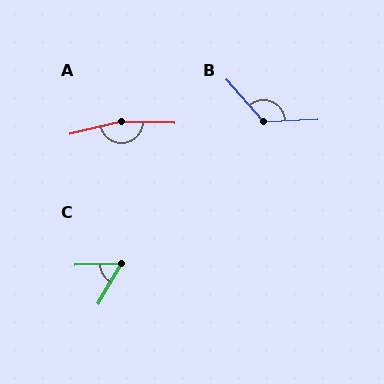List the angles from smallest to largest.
C (59°), B (129°), A (165°).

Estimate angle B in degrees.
Approximately 129 degrees.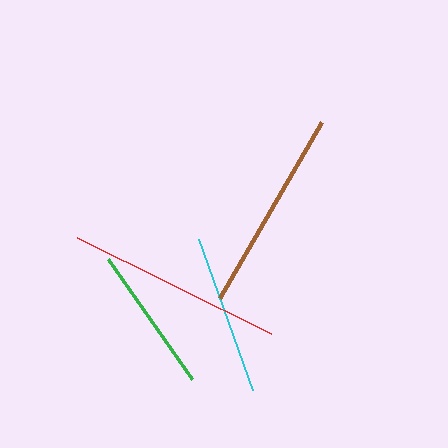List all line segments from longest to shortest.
From longest to shortest: red, brown, cyan, green.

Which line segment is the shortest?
The green line is the shortest at approximately 147 pixels.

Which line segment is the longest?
The red line is the longest at approximately 217 pixels.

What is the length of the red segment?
The red segment is approximately 217 pixels long.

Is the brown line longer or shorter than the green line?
The brown line is longer than the green line.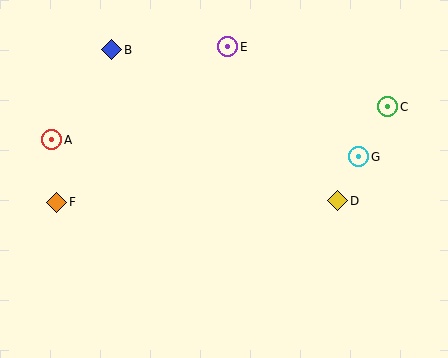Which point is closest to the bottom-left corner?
Point F is closest to the bottom-left corner.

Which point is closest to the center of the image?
Point D at (338, 201) is closest to the center.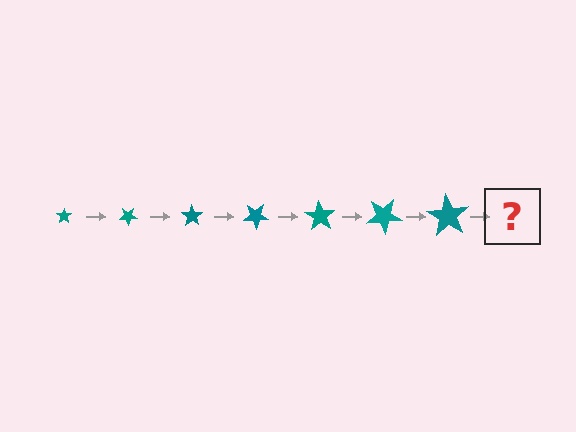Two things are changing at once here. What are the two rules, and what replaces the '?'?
The two rules are that the star grows larger each step and it rotates 35 degrees each step. The '?' should be a star, larger than the previous one and rotated 245 degrees from the start.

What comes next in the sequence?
The next element should be a star, larger than the previous one and rotated 245 degrees from the start.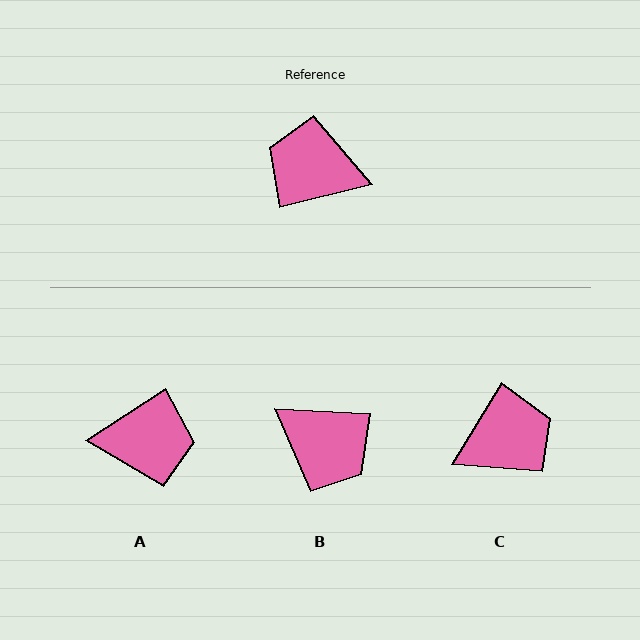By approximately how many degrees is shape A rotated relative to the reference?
Approximately 161 degrees clockwise.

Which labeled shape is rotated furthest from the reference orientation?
B, about 162 degrees away.